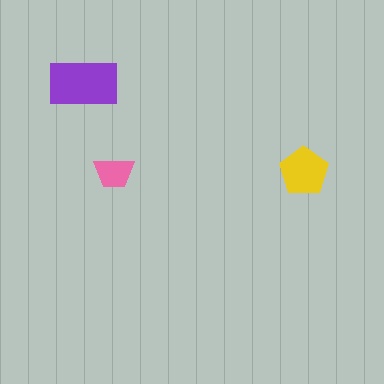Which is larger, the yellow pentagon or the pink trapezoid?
The yellow pentagon.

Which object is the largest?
The purple rectangle.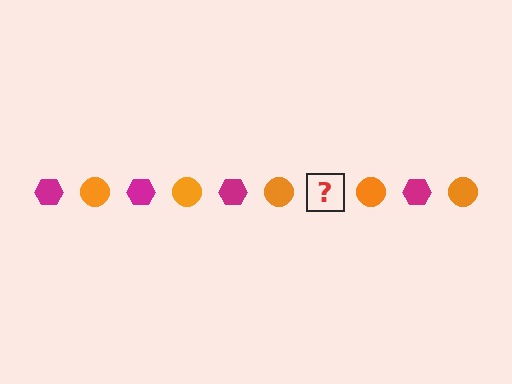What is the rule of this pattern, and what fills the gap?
The rule is that the pattern alternates between magenta hexagon and orange circle. The gap should be filled with a magenta hexagon.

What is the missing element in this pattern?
The missing element is a magenta hexagon.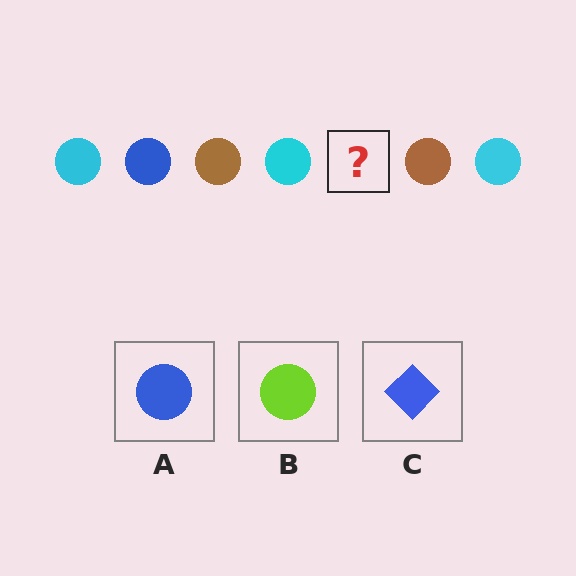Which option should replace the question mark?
Option A.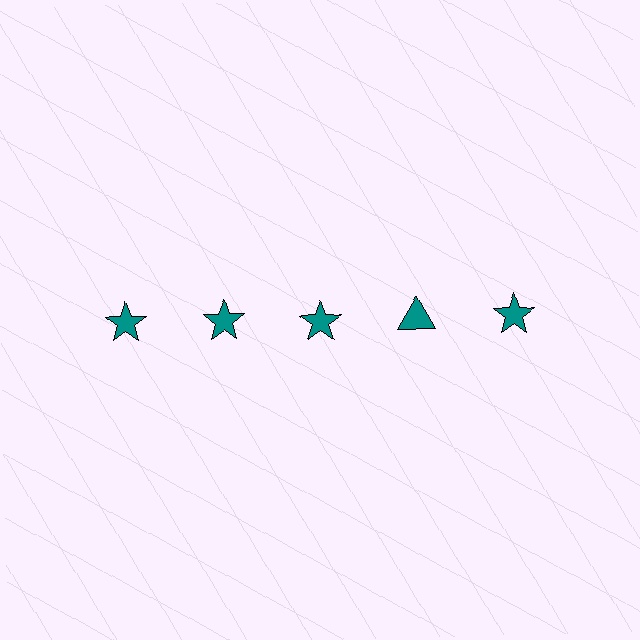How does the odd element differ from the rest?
It has a different shape: triangle instead of star.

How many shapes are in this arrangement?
There are 5 shapes arranged in a grid pattern.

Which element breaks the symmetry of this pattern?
The teal triangle in the top row, second from right column breaks the symmetry. All other shapes are teal stars.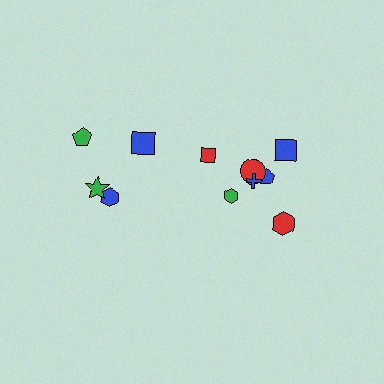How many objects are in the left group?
There are 4 objects.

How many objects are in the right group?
There are 7 objects.